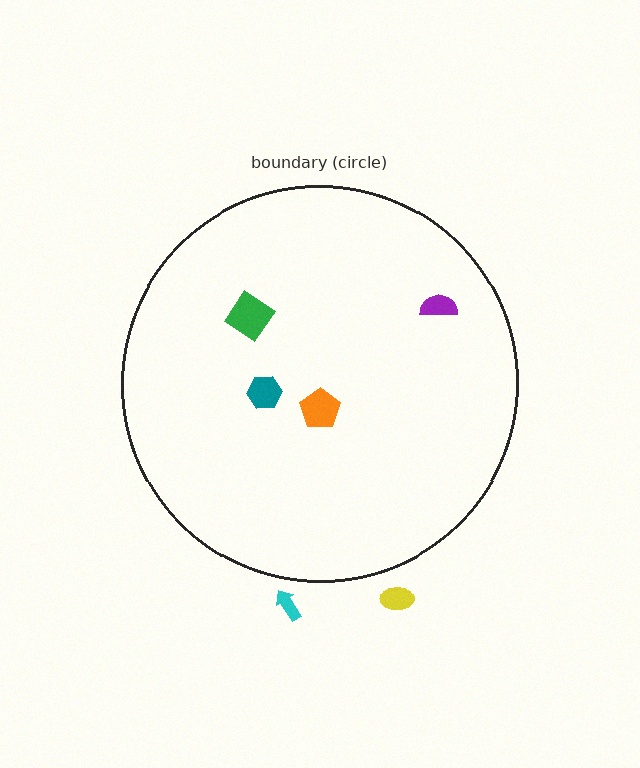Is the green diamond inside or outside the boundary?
Inside.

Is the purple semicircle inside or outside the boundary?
Inside.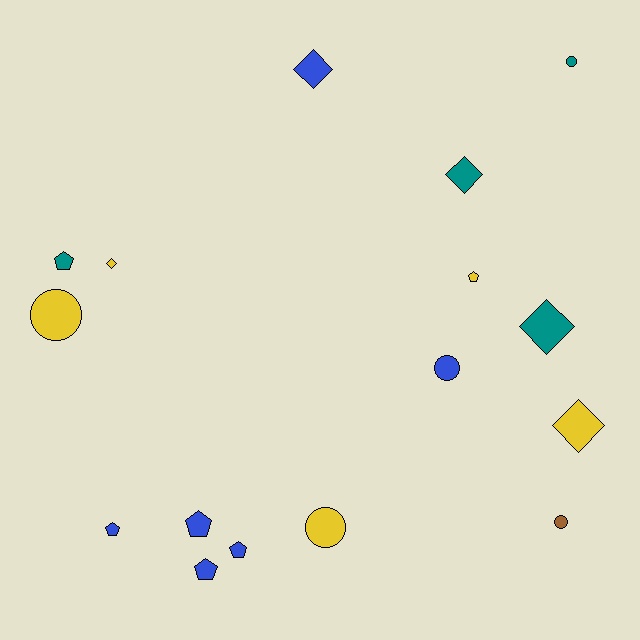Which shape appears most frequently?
Pentagon, with 6 objects.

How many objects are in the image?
There are 16 objects.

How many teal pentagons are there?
There is 1 teal pentagon.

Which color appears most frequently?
Blue, with 6 objects.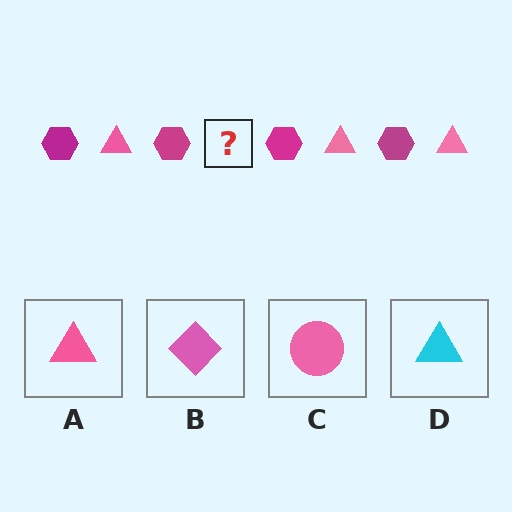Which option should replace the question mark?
Option A.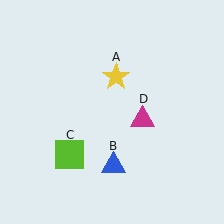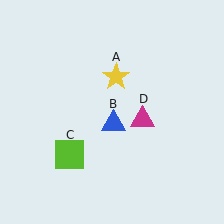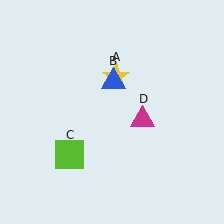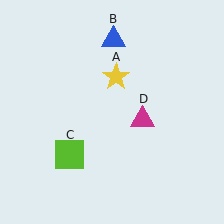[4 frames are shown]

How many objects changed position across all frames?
1 object changed position: blue triangle (object B).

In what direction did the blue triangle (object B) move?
The blue triangle (object B) moved up.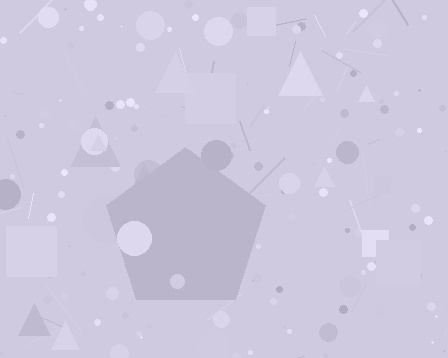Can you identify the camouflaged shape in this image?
The camouflaged shape is a pentagon.